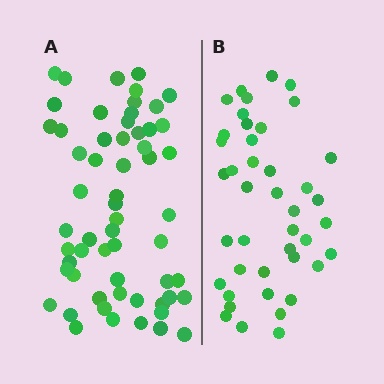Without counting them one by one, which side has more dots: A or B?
Region A (the left region) has more dots.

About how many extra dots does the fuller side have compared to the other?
Region A has approximately 15 more dots than region B.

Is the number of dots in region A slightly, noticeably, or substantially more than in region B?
Region A has noticeably more, but not dramatically so. The ratio is roughly 1.4 to 1.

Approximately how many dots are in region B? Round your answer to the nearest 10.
About 40 dots. (The exact count is 42, which rounds to 40.)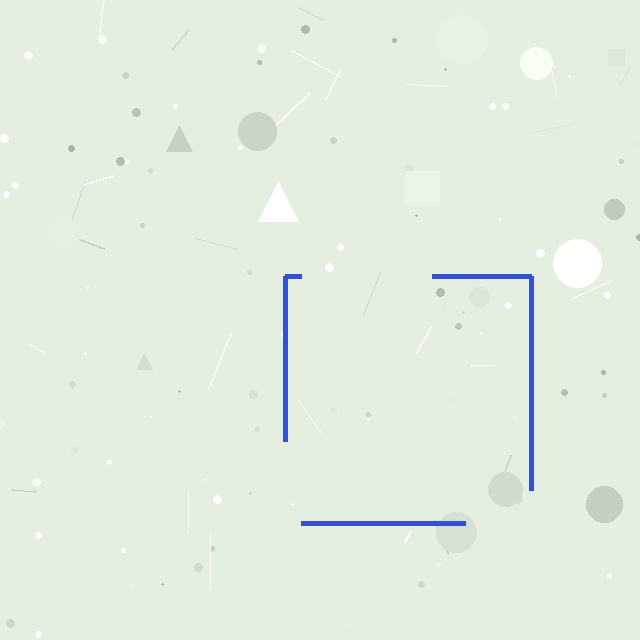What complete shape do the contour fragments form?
The contour fragments form a square.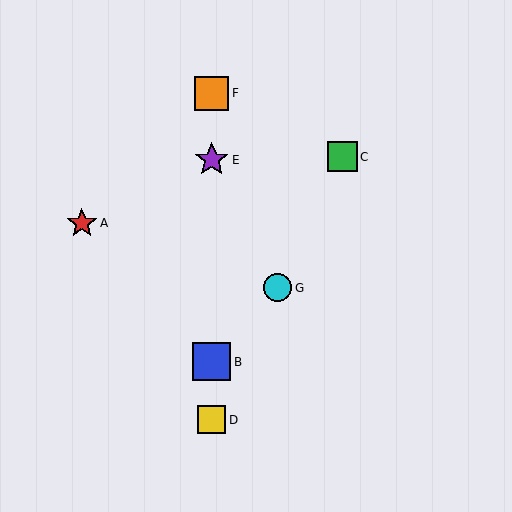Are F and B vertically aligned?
Yes, both are at x≈212.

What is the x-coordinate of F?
Object F is at x≈212.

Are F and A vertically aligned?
No, F is at x≈212 and A is at x≈82.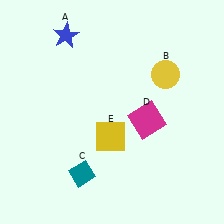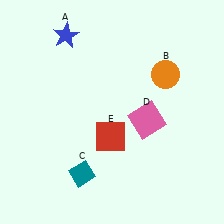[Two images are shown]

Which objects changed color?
B changed from yellow to orange. D changed from magenta to pink. E changed from yellow to red.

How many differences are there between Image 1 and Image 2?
There are 3 differences between the two images.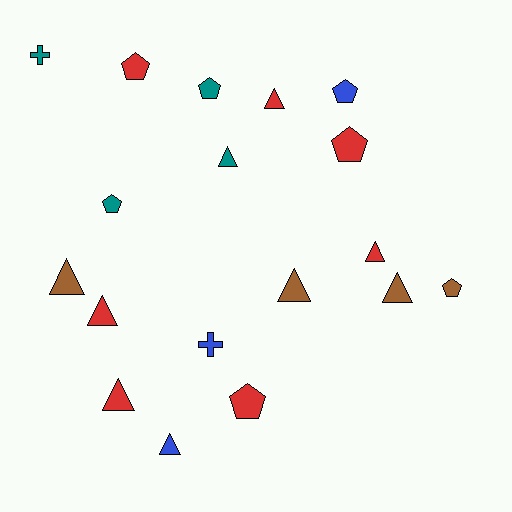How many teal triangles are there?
There is 1 teal triangle.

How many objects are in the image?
There are 18 objects.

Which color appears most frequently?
Red, with 7 objects.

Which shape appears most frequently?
Triangle, with 9 objects.